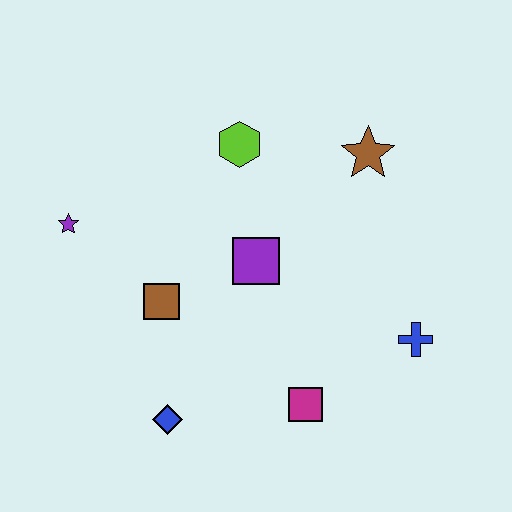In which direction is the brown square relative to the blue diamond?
The brown square is above the blue diamond.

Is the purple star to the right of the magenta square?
No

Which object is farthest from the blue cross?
The purple star is farthest from the blue cross.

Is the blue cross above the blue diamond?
Yes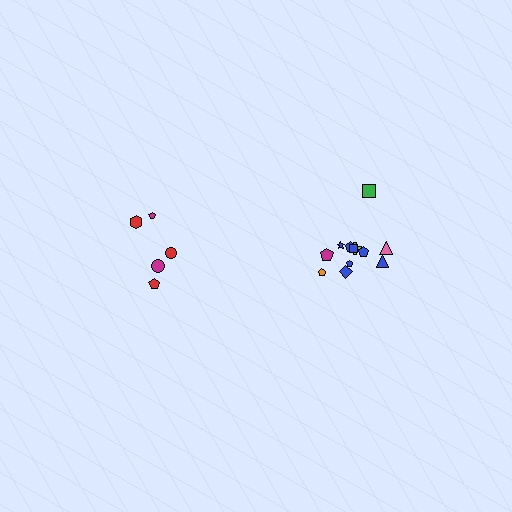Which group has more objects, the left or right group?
The right group.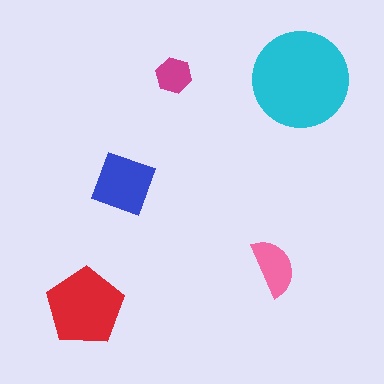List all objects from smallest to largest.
The magenta hexagon, the pink semicircle, the blue square, the red pentagon, the cyan circle.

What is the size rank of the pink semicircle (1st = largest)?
4th.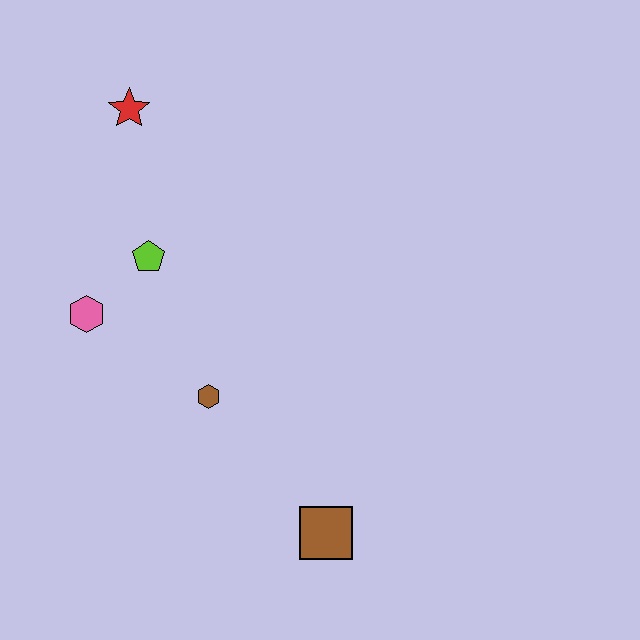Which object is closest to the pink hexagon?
The lime pentagon is closest to the pink hexagon.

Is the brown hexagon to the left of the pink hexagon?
No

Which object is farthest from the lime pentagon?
The brown square is farthest from the lime pentagon.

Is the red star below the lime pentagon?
No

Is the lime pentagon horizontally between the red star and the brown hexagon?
Yes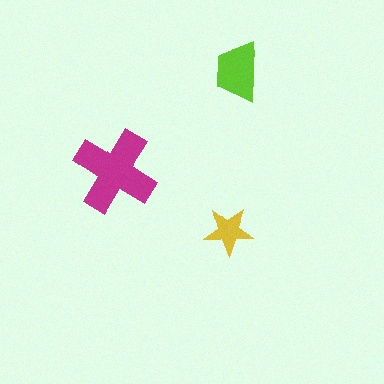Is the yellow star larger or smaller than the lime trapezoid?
Smaller.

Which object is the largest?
The magenta cross.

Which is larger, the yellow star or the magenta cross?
The magenta cross.